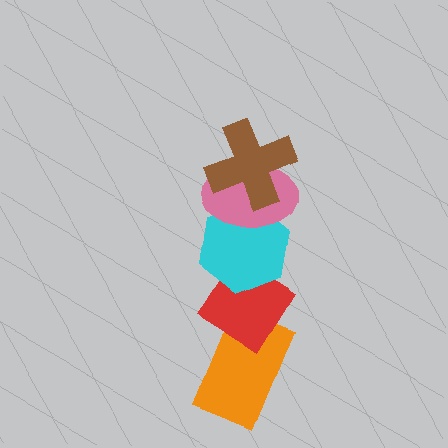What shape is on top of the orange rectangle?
The red diamond is on top of the orange rectangle.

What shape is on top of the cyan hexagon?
The pink ellipse is on top of the cyan hexagon.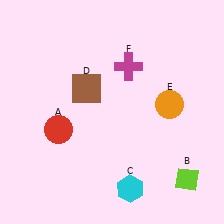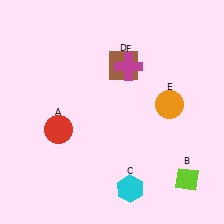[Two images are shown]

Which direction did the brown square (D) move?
The brown square (D) moved right.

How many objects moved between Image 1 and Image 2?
1 object moved between the two images.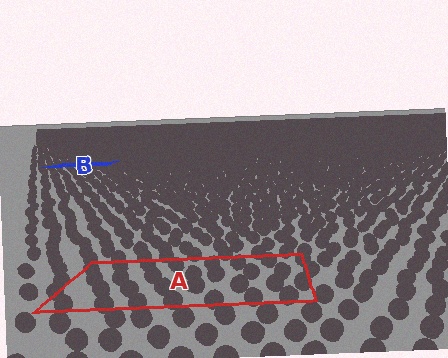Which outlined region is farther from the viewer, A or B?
Region B is farther from the viewer — the texture elements inside it appear smaller and more densely packed.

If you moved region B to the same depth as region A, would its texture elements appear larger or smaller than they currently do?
They would appear larger. At a closer depth, the same texture elements are projected at a bigger on-screen size.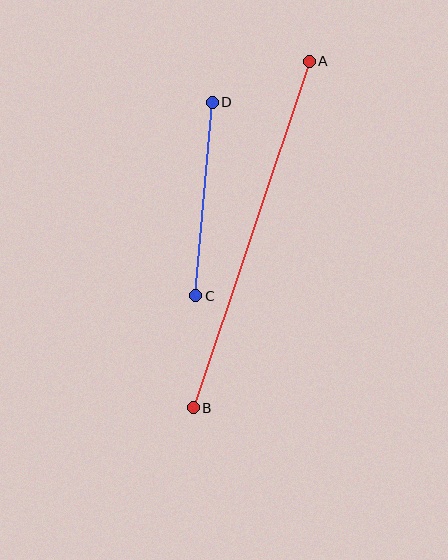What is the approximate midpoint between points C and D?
The midpoint is at approximately (204, 199) pixels.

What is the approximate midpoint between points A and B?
The midpoint is at approximately (251, 235) pixels.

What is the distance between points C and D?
The distance is approximately 194 pixels.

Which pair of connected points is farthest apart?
Points A and B are farthest apart.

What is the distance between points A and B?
The distance is approximately 365 pixels.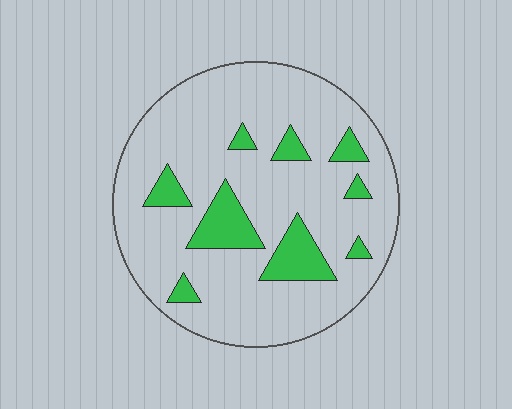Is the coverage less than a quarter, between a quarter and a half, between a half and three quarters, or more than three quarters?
Less than a quarter.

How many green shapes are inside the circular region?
9.